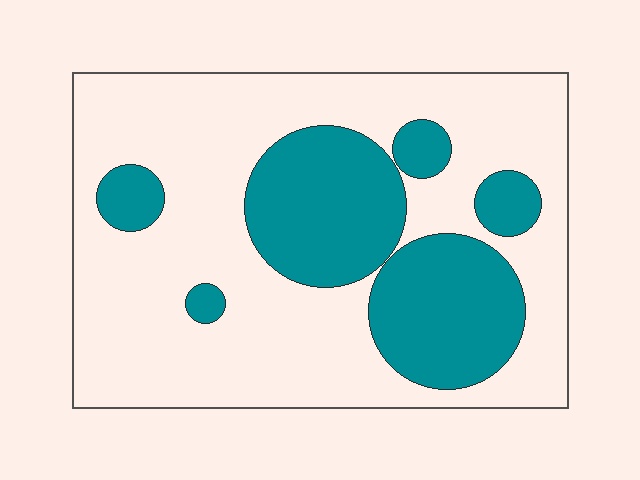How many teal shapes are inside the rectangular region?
6.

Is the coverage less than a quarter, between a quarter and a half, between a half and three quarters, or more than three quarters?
Between a quarter and a half.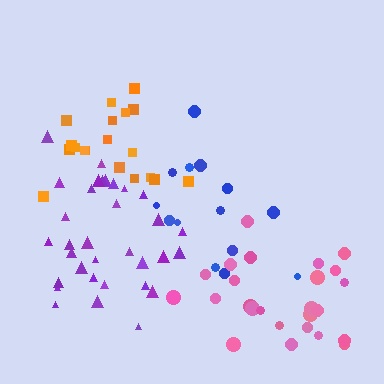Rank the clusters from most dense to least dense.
purple, pink, orange, blue.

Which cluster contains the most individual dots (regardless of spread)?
Purple (33).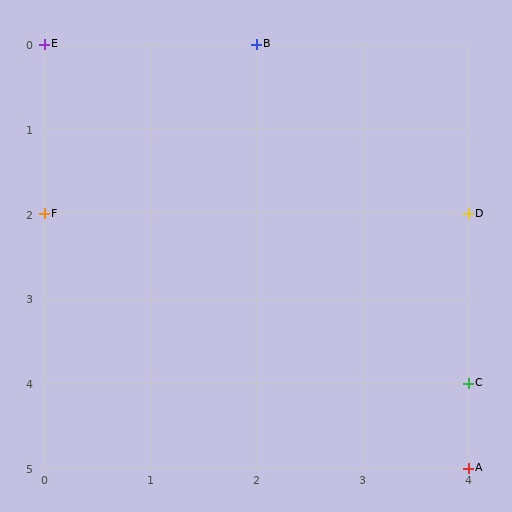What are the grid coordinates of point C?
Point C is at grid coordinates (4, 4).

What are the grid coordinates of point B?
Point B is at grid coordinates (2, 0).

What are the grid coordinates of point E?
Point E is at grid coordinates (0, 0).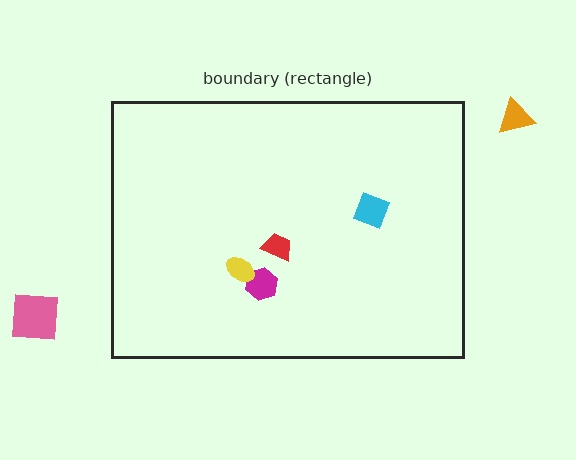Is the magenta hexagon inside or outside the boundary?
Inside.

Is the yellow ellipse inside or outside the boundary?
Inside.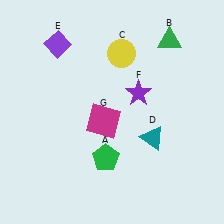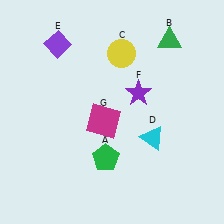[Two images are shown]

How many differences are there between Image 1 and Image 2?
There is 1 difference between the two images.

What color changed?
The triangle (D) changed from teal in Image 1 to cyan in Image 2.